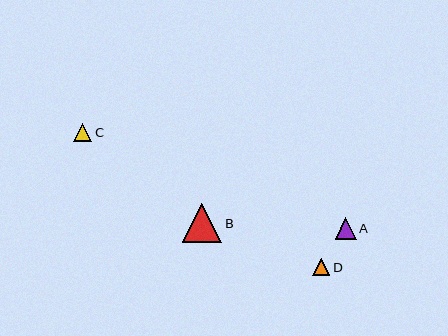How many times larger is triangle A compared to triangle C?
Triangle A is approximately 1.2 times the size of triangle C.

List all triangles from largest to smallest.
From largest to smallest: B, A, C, D.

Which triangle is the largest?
Triangle B is the largest with a size of approximately 39 pixels.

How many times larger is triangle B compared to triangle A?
Triangle B is approximately 1.9 times the size of triangle A.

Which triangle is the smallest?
Triangle D is the smallest with a size of approximately 17 pixels.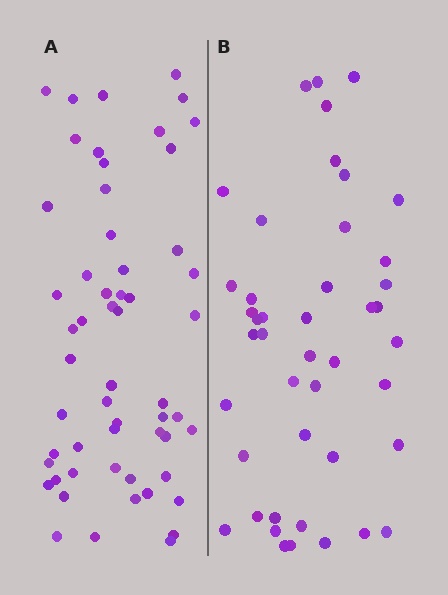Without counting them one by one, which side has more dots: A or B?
Region A (the left region) has more dots.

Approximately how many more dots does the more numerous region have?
Region A has roughly 12 or so more dots than region B.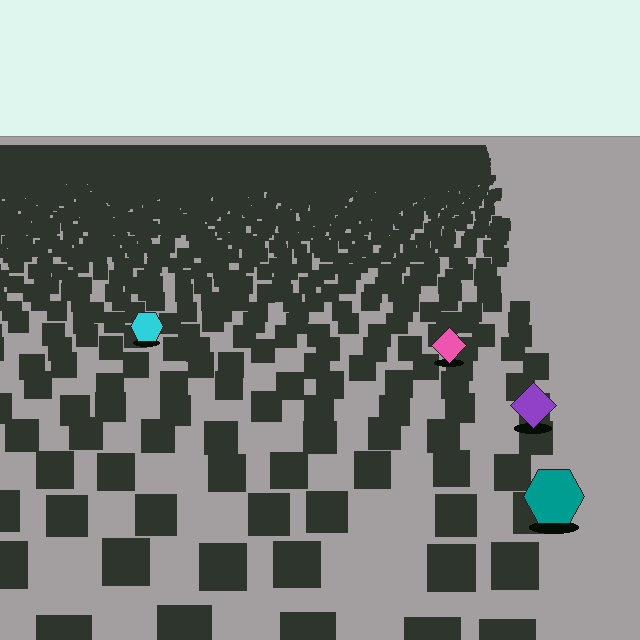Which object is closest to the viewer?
The teal hexagon is closest. The texture marks near it are larger and more spread out.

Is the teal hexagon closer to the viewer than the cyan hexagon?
Yes. The teal hexagon is closer — you can tell from the texture gradient: the ground texture is coarser near it.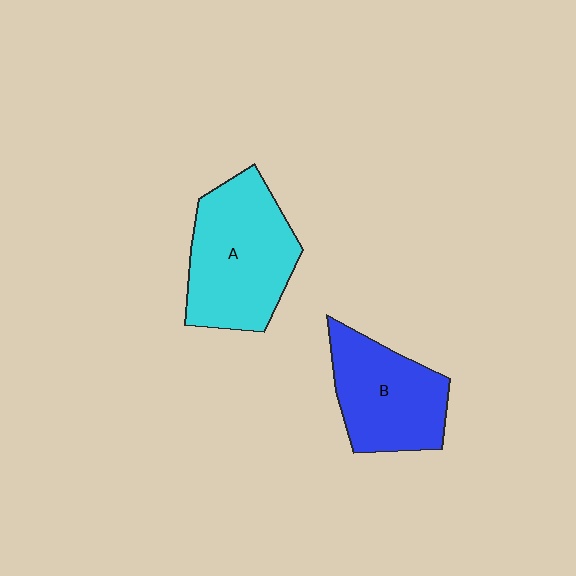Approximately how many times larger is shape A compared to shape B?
Approximately 1.2 times.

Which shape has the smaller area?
Shape B (blue).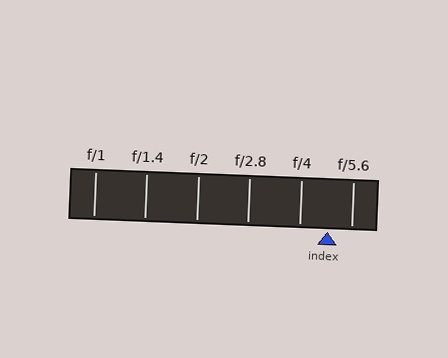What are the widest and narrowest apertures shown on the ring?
The widest aperture shown is f/1 and the narrowest is f/5.6.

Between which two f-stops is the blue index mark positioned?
The index mark is between f/4 and f/5.6.